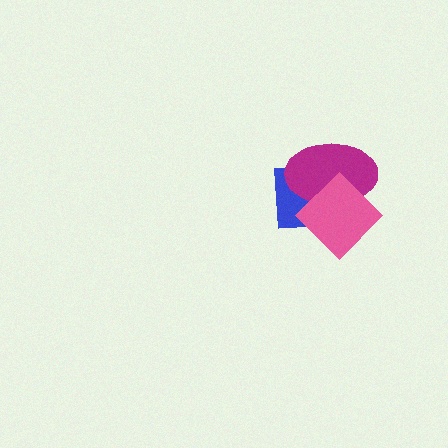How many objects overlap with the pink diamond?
2 objects overlap with the pink diamond.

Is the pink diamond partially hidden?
No, no other shape covers it.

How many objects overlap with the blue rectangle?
2 objects overlap with the blue rectangle.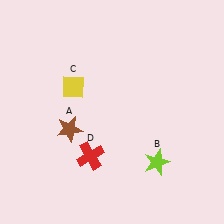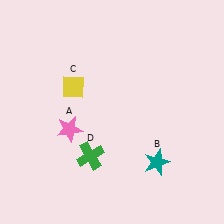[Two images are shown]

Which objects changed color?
A changed from brown to pink. B changed from lime to teal. D changed from red to green.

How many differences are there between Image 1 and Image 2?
There are 3 differences between the two images.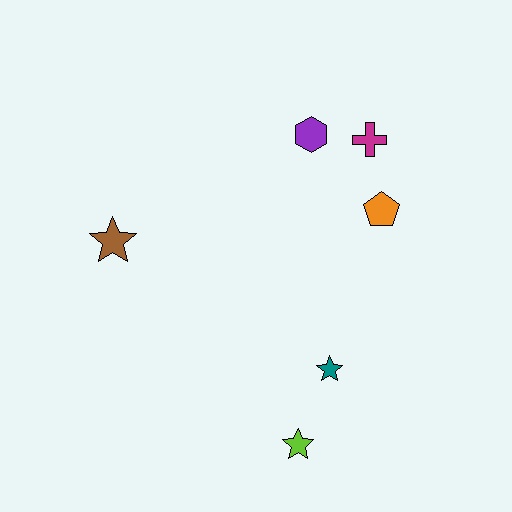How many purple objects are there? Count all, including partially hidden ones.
There is 1 purple object.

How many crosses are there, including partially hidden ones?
There is 1 cross.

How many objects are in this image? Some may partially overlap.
There are 6 objects.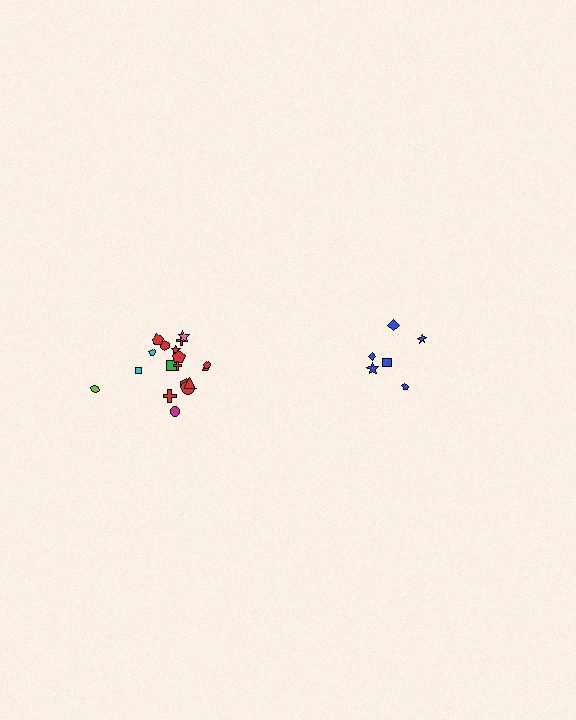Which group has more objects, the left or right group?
The left group.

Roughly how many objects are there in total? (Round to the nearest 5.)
Roughly 25 objects in total.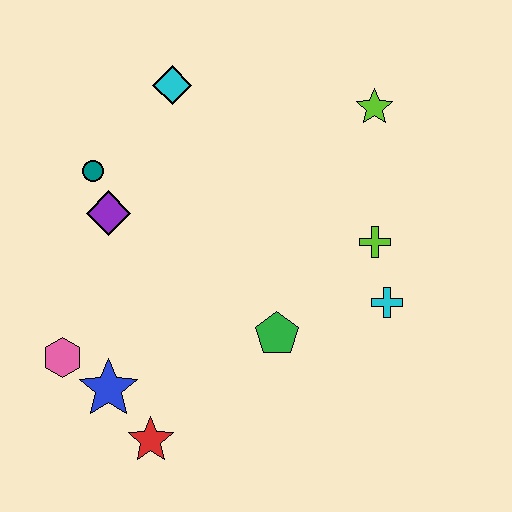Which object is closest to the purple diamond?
The teal circle is closest to the purple diamond.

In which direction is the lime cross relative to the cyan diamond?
The lime cross is to the right of the cyan diamond.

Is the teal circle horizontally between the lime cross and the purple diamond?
No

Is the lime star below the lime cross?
No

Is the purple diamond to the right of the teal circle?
Yes